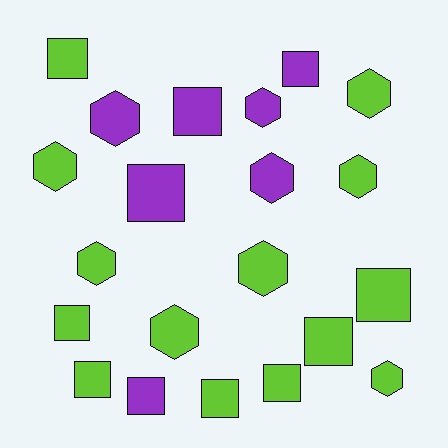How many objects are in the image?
There are 21 objects.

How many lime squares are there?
There are 7 lime squares.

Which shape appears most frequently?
Square, with 11 objects.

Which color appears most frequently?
Lime, with 14 objects.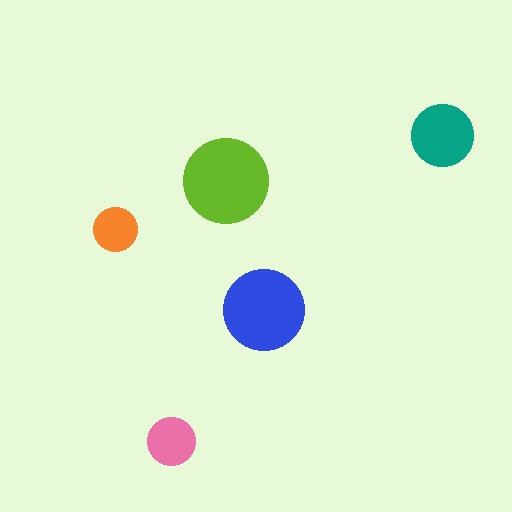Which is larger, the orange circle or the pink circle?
The pink one.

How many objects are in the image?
There are 5 objects in the image.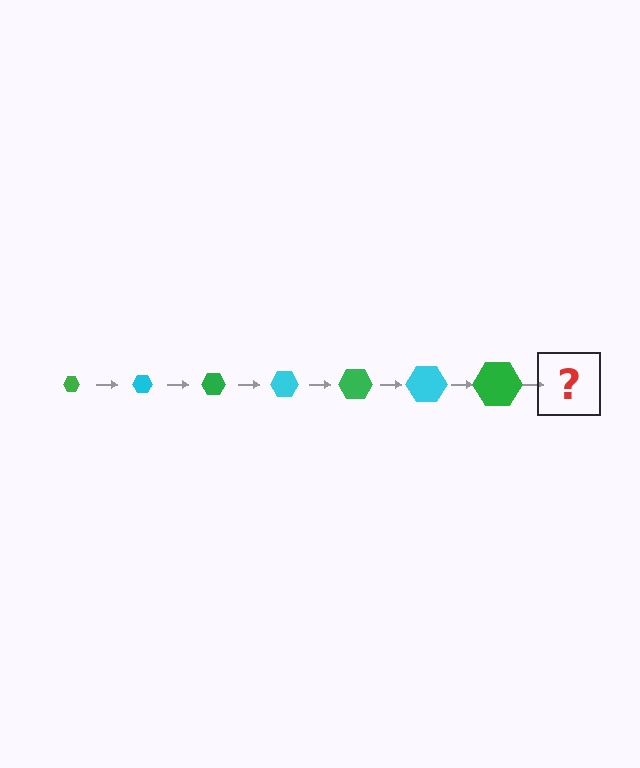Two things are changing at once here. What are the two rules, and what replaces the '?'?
The two rules are that the hexagon grows larger each step and the color cycles through green and cyan. The '?' should be a cyan hexagon, larger than the previous one.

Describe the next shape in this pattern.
It should be a cyan hexagon, larger than the previous one.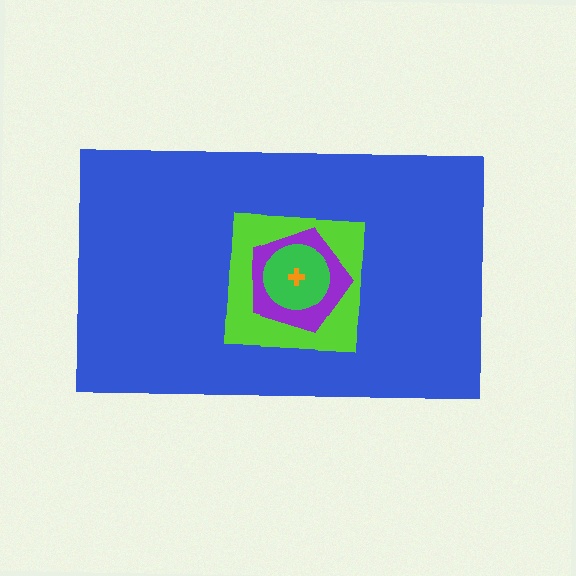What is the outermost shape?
The blue rectangle.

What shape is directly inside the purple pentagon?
The green circle.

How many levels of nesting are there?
5.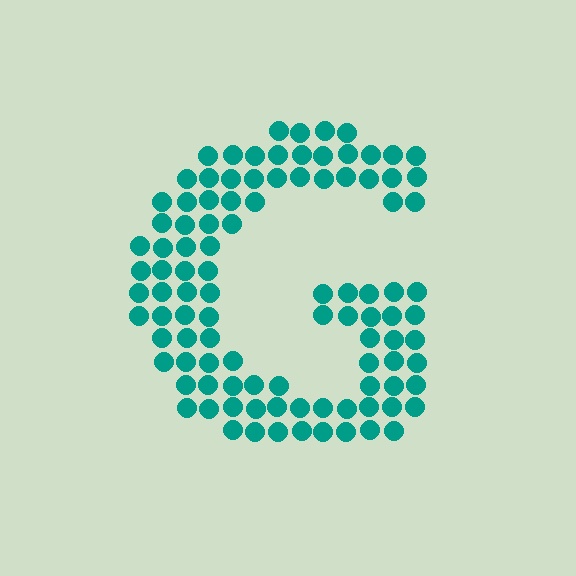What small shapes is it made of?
It is made of small circles.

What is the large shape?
The large shape is the letter G.